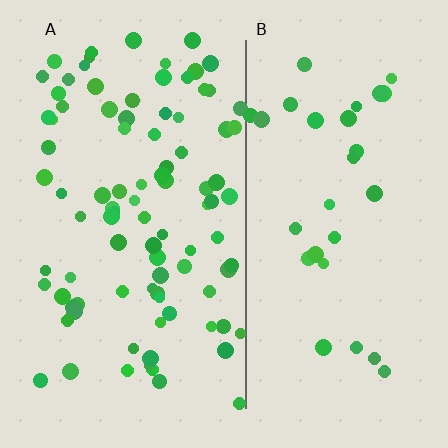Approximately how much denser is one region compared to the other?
Approximately 3.1× — region A over region B.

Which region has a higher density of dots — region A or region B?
A (the left).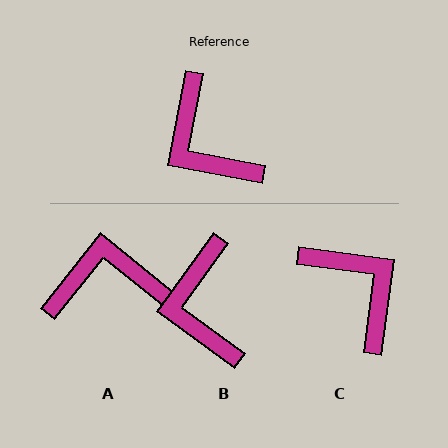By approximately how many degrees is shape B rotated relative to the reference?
Approximately 25 degrees clockwise.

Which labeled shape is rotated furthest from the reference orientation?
C, about 177 degrees away.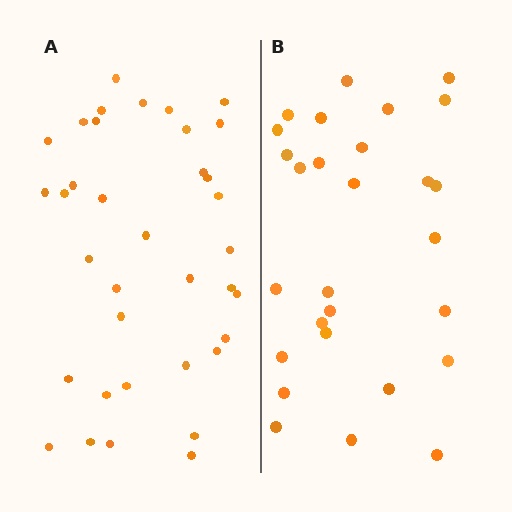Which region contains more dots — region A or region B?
Region A (the left region) has more dots.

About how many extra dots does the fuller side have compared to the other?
Region A has roughly 8 or so more dots than region B.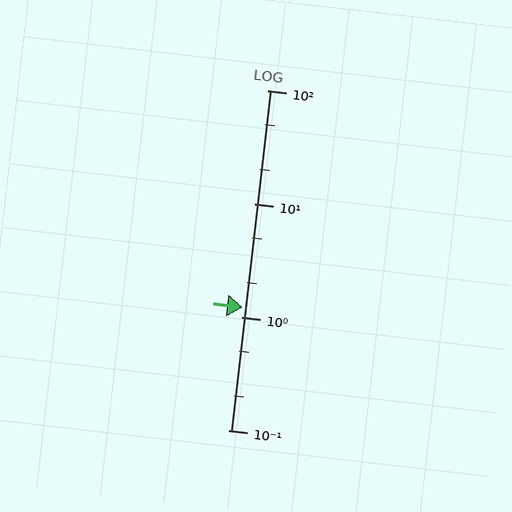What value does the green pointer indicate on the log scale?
The pointer indicates approximately 1.2.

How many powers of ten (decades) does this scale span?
The scale spans 3 decades, from 0.1 to 100.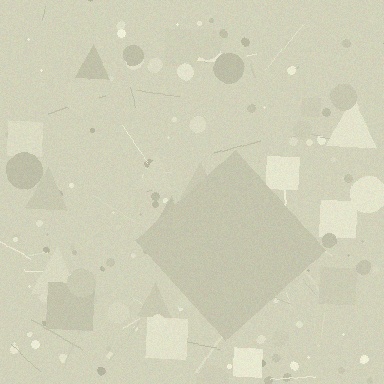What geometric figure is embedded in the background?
A diamond is embedded in the background.